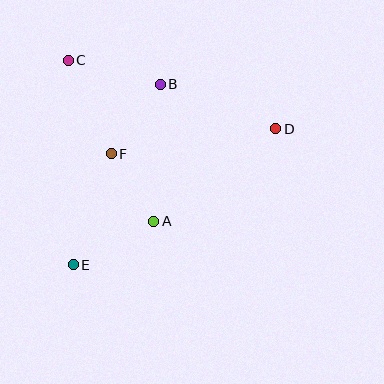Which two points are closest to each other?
Points A and F are closest to each other.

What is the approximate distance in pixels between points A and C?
The distance between A and C is approximately 183 pixels.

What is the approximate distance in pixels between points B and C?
The distance between B and C is approximately 95 pixels.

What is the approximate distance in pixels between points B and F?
The distance between B and F is approximately 85 pixels.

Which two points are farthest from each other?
Points D and E are farthest from each other.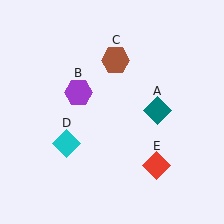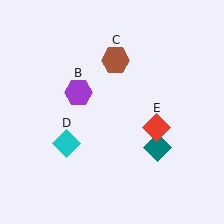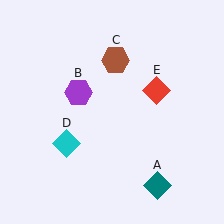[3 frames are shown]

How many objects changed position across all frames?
2 objects changed position: teal diamond (object A), red diamond (object E).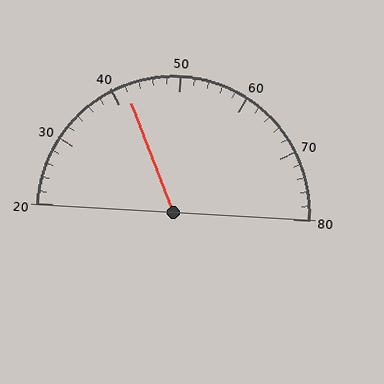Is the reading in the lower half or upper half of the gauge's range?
The reading is in the lower half of the range (20 to 80).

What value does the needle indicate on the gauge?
The needle indicates approximately 42.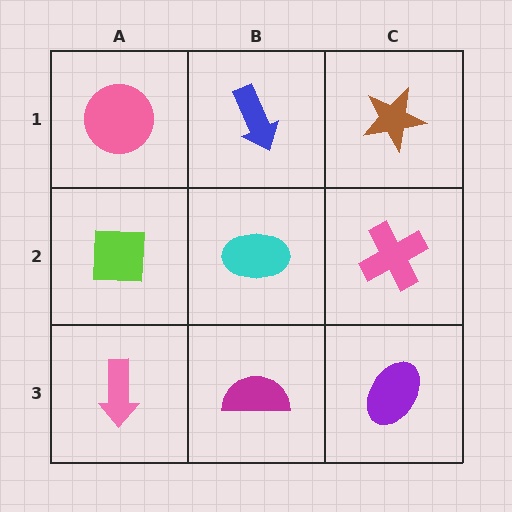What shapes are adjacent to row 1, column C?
A pink cross (row 2, column C), a blue arrow (row 1, column B).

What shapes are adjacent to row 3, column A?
A lime square (row 2, column A), a magenta semicircle (row 3, column B).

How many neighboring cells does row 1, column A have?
2.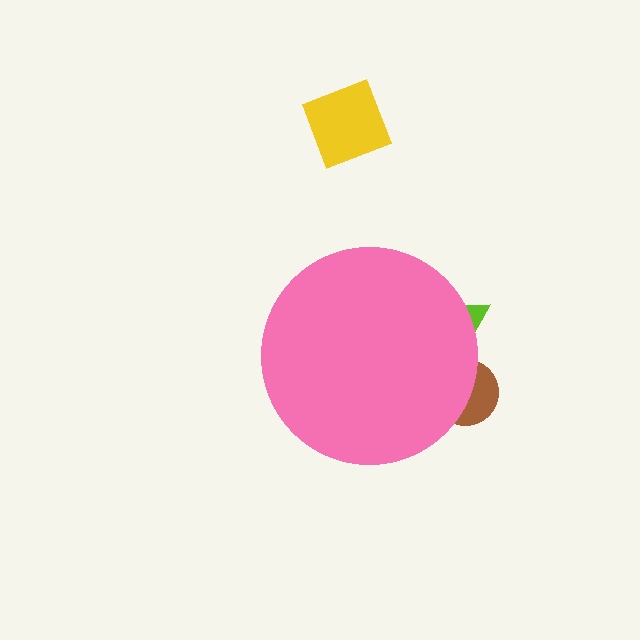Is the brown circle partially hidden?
Yes, the brown circle is partially hidden behind the pink circle.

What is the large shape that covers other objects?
A pink circle.